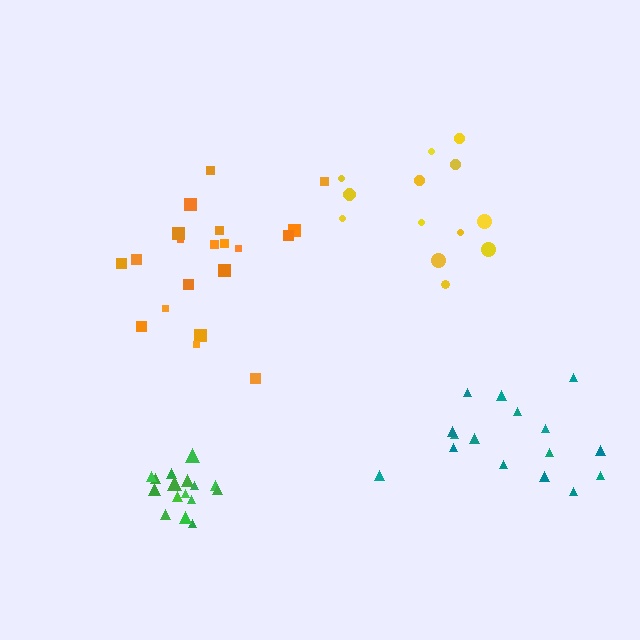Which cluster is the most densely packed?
Green.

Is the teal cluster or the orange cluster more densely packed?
Orange.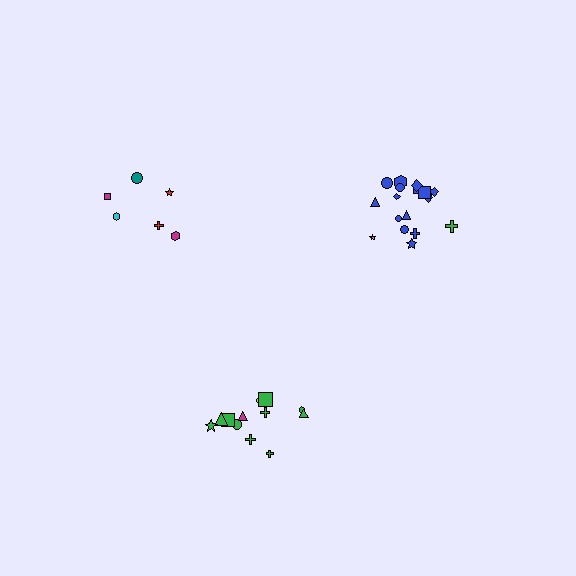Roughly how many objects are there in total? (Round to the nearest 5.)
Roughly 35 objects in total.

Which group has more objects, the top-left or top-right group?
The top-right group.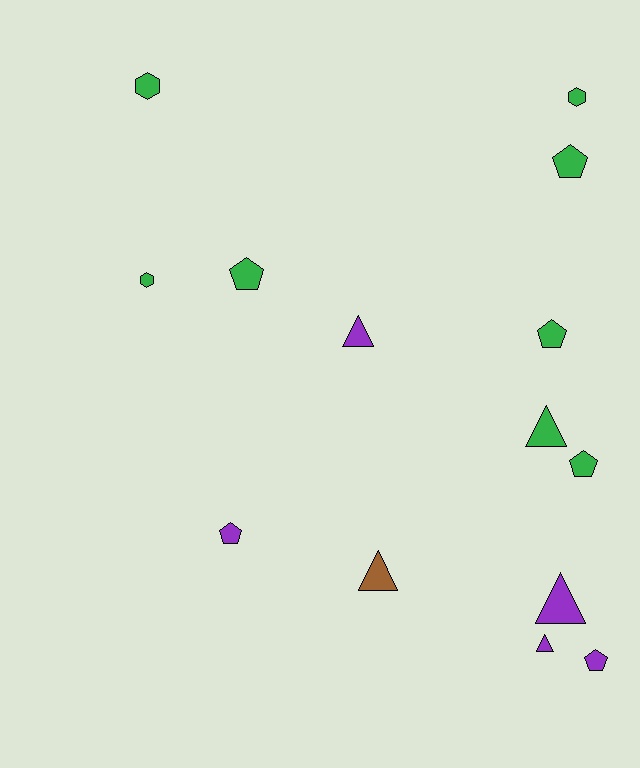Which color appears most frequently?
Green, with 8 objects.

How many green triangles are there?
There is 1 green triangle.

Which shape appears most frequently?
Pentagon, with 6 objects.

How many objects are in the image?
There are 14 objects.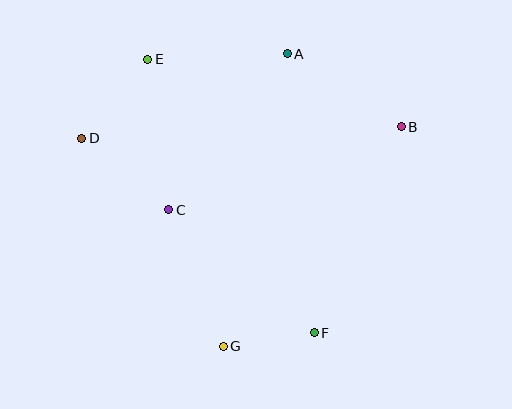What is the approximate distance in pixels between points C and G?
The distance between C and G is approximately 147 pixels.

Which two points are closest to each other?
Points F and G are closest to each other.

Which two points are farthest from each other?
Points B and D are farthest from each other.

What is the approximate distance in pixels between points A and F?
The distance between A and F is approximately 280 pixels.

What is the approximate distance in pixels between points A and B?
The distance between A and B is approximately 135 pixels.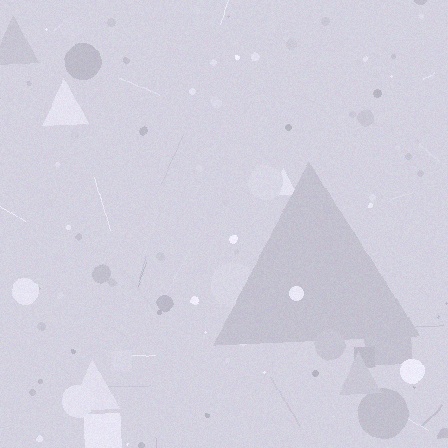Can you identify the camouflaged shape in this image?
The camouflaged shape is a triangle.